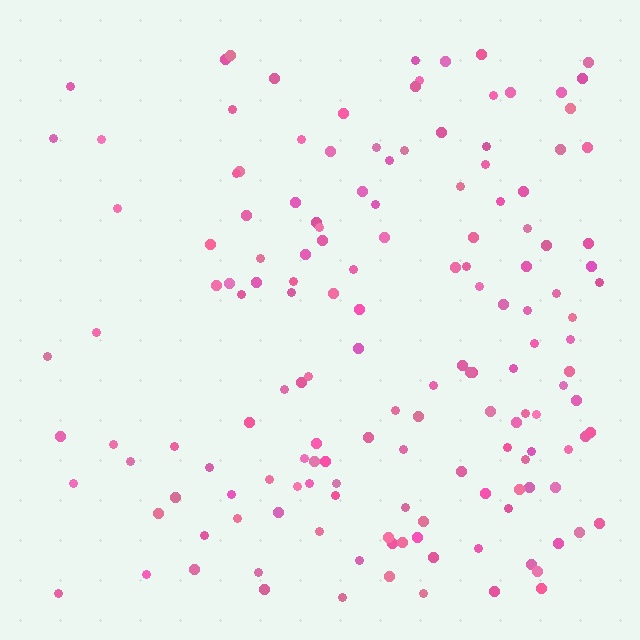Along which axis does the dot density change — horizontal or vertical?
Horizontal.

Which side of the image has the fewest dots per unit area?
The left.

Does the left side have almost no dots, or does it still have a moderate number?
Still a moderate number, just noticeably fewer than the right.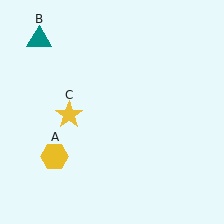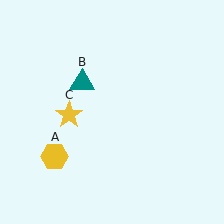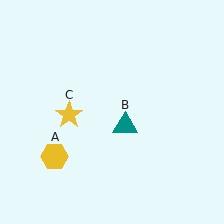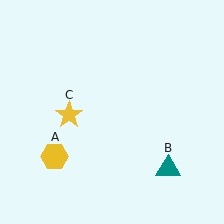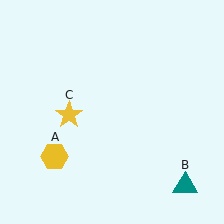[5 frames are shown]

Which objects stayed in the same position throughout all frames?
Yellow hexagon (object A) and yellow star (object C) remained stationary.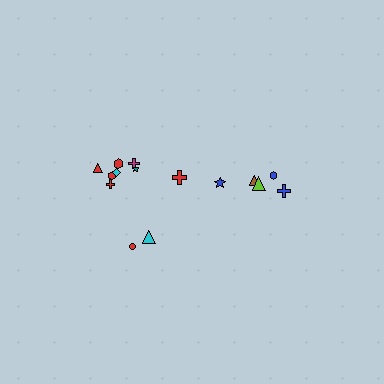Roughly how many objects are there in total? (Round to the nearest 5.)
Roughly 15 objects in total.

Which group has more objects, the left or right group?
The left group.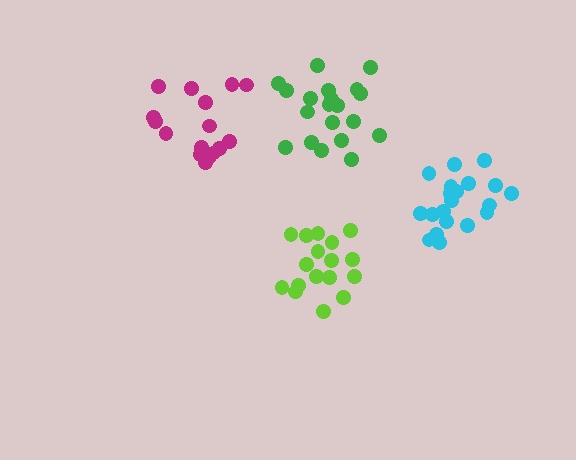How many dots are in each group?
Group 1: 17 dots, Group 2: 16 dots, Group 3: 20 dots, Group 4: 20 dots (73 total).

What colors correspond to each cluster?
The clusters are colored: lime, magenta, cyan, green.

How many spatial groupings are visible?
There are 4 spatial groupings.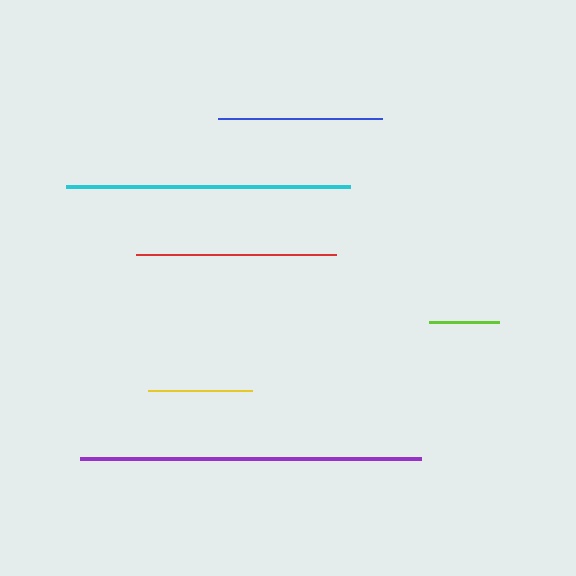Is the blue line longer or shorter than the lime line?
The blue line is longer than the lime line.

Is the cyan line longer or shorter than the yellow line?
The cyan line is longer than the yellow line.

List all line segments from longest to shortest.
From longest to shortest: purple, cyan, red, blue, yellow, lime.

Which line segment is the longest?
The purple line is the longest at approximately 341 pixels.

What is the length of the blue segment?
The blue segment is approximately 164 pixels long.